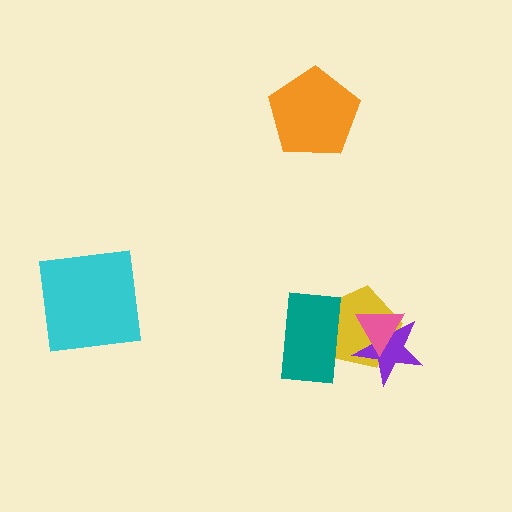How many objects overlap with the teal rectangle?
1 object overlaps with the teal rectangle.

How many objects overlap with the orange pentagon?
0 objects overlap with the orange pentagon.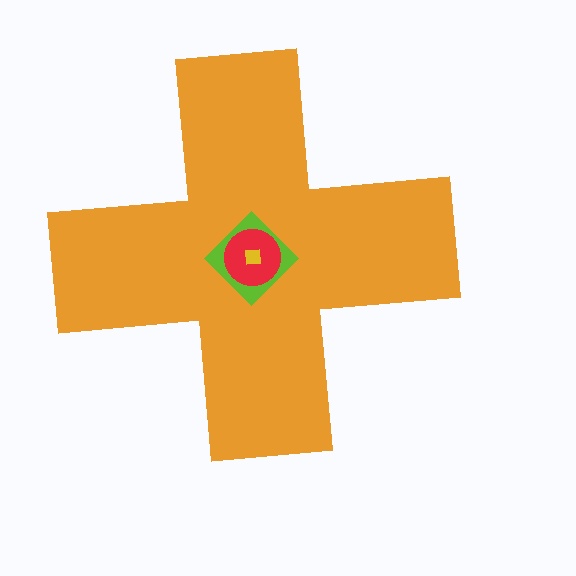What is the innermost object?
The yellow square.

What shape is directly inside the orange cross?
The lime diamond.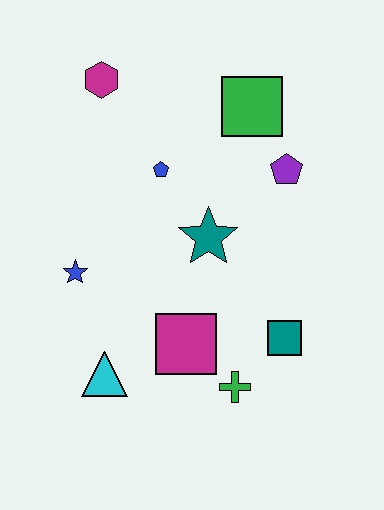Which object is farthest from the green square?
The cyan triangle is farthest from the green square.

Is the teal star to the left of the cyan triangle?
No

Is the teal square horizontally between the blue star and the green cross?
No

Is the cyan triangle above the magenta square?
No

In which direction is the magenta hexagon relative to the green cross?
The magenta hexagon is above the green cross.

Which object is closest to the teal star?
The blue pentagon is closest to the teal star.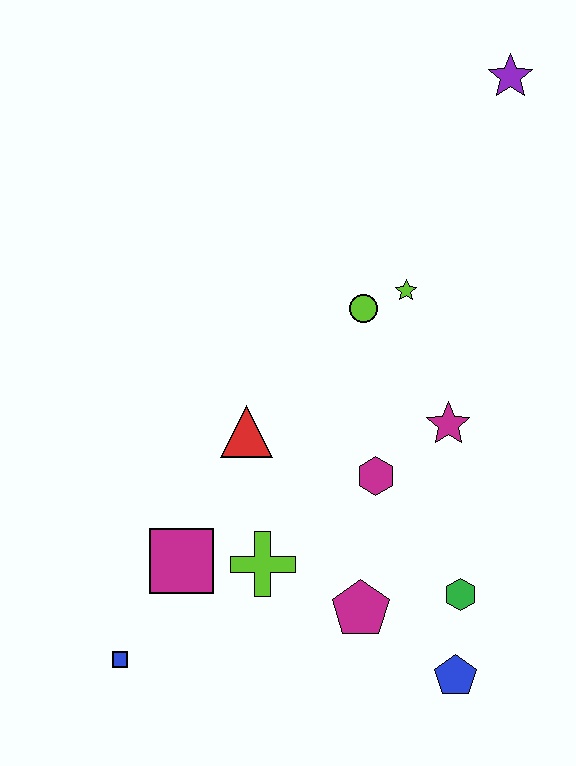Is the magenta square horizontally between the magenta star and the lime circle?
No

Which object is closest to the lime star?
The lime circle is closest to the lime star.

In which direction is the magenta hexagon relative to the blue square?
The magenta hexagon is to the right of the blue square.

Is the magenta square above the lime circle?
No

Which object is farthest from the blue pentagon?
The purple star is farthest from the blue pentagon.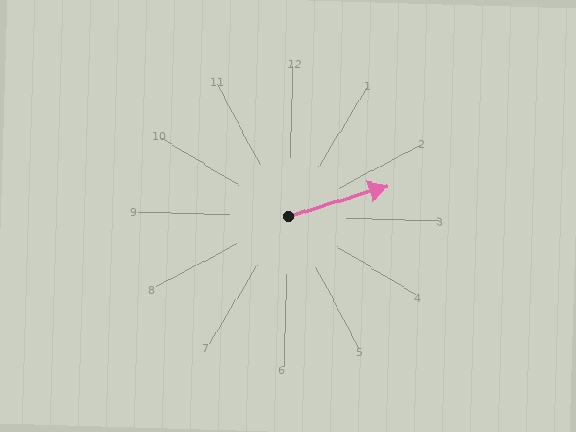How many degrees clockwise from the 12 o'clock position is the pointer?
Approximately 71 degrees.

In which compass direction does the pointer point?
East.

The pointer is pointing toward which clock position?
Roughly 2 o'clock.